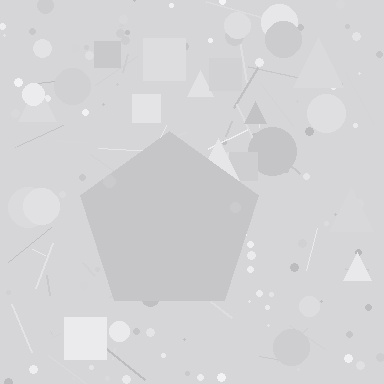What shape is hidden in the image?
A pentagon is hidden in the image.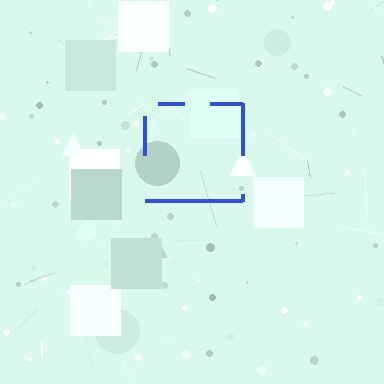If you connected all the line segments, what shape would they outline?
They would outline a square.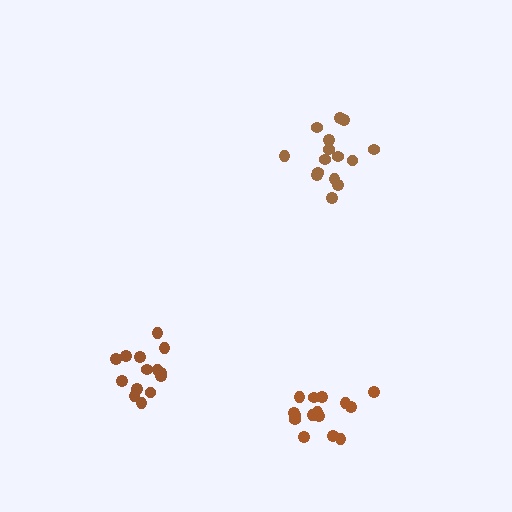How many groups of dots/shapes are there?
There are 3 groups.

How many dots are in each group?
Group 1: 14 dots, Group 2: 15 dots, Group 3: 15 dots (44 total).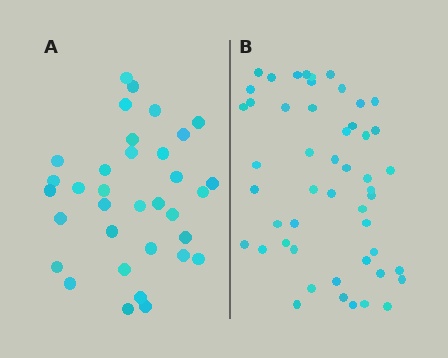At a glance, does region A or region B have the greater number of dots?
Region B (the right region) has more dots.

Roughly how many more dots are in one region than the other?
Region B has approximately 15 more dots than region A.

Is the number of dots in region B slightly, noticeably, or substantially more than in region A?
Region B has substantially more. The ratio is roughly 1.5 to 1.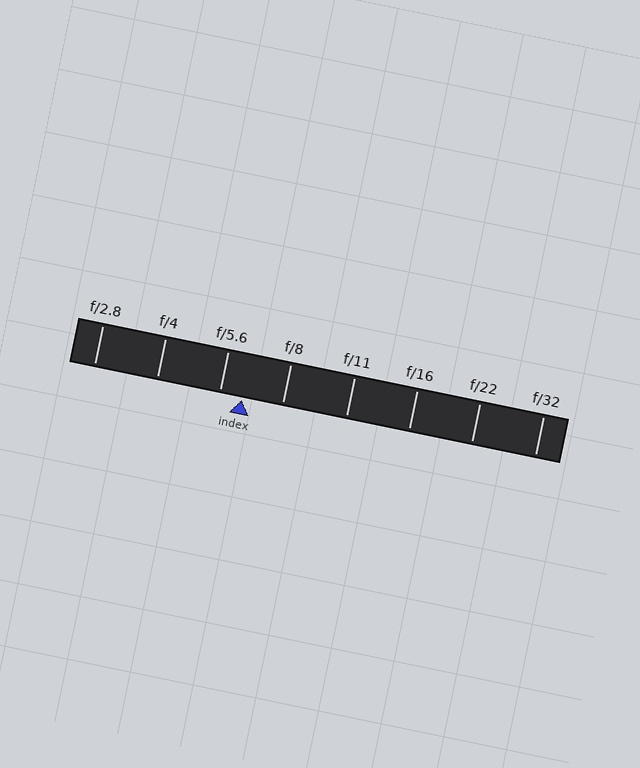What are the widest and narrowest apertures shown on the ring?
The widest aperture shown is f/2.8 and the narrowest is f/32.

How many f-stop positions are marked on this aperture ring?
There are 8 f-stop positions marked.